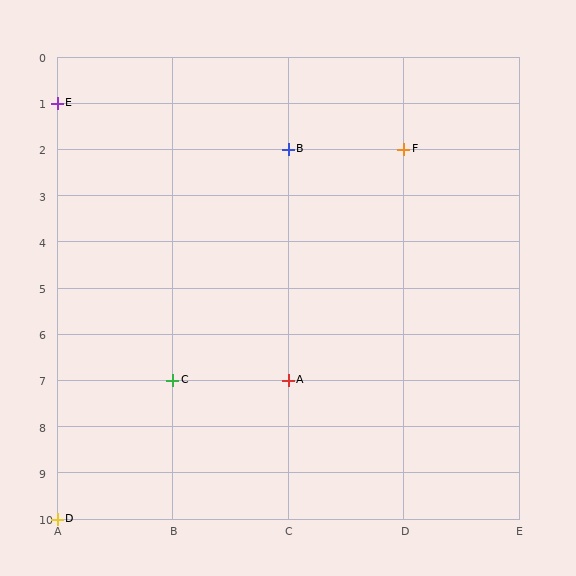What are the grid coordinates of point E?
Point E is at grid coordinates (A, 1).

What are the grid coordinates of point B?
Point B is at grid coordinates (C, 2).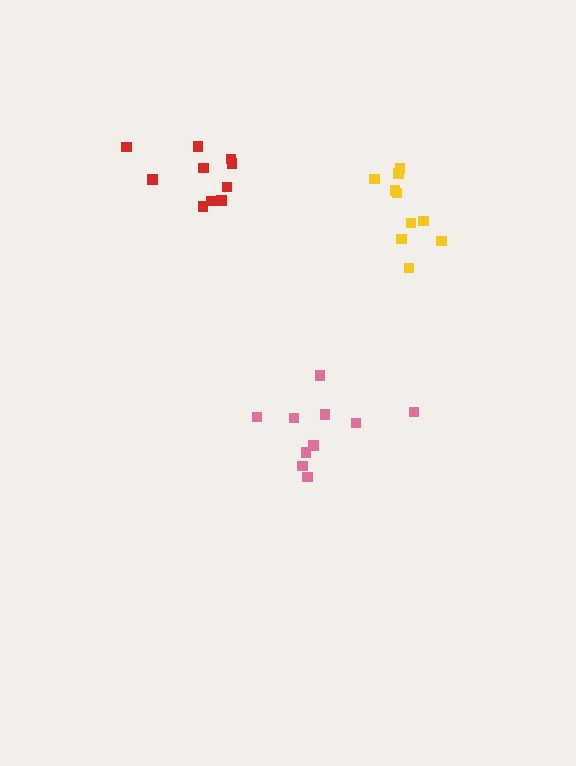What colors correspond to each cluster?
The clusters are colored: pink, yellow, red.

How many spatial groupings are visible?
There are 3 spatial groupings.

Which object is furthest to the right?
The yellow cluster is rightmost.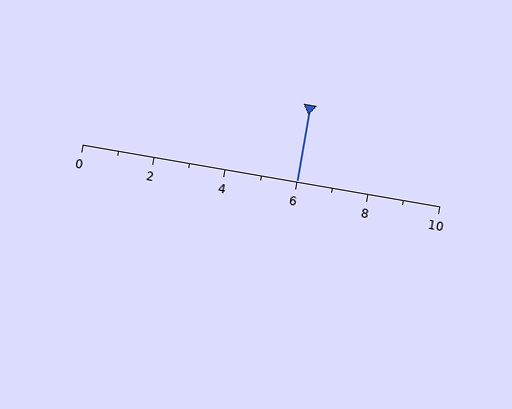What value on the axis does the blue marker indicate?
The marker indicates approximately 6.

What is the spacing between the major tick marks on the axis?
The major ticks are spaced 2 apart.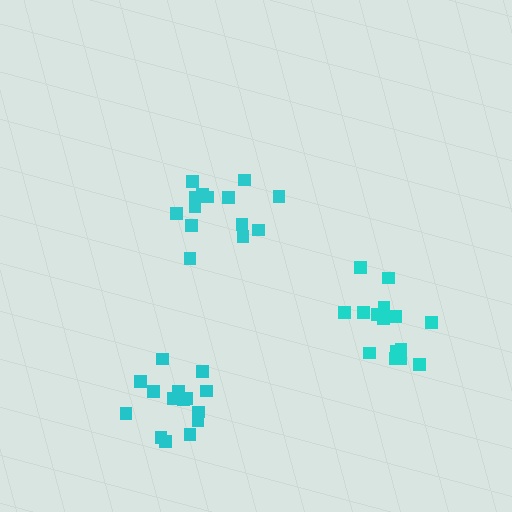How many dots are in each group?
Group 1: 15 dots, Group 2: 15 dots, Group 3: 15 dots (45 total).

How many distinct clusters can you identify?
There are 3 distinct clusters.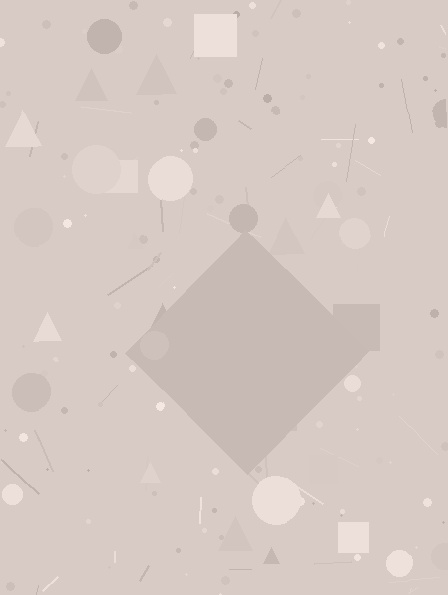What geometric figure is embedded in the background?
A diamond is embedded in the background.